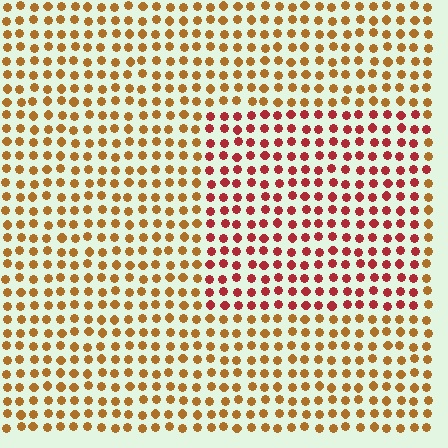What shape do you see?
I see a rectangle.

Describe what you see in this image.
The image is filled with small brown elements in a uniform arrangement. A rectangle-shaped region is visible where the elements are tinted to a slightly different hue, forming a subtle color boundary.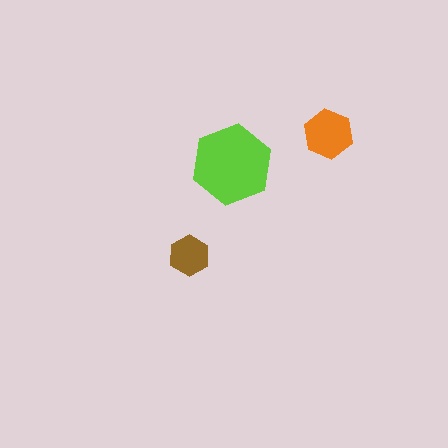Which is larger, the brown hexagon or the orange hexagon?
The orange one.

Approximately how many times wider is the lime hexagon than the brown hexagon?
About 2 times wider.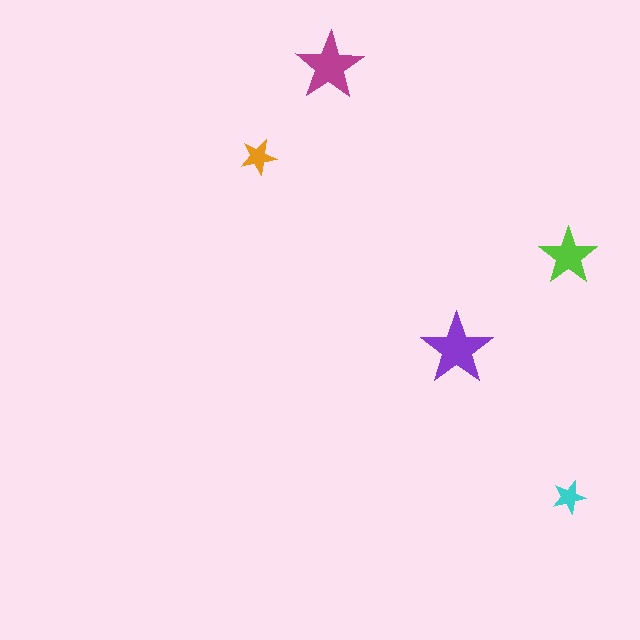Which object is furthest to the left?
The orange star is leftmost.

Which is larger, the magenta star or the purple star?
The purple one.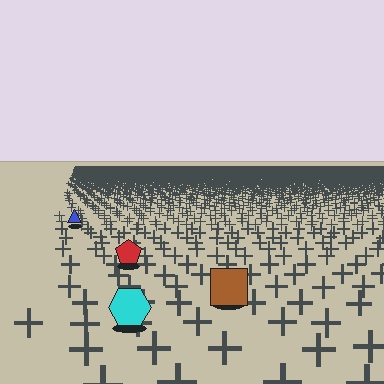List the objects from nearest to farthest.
From nearest to farthest: the cyan hexagon, the brown square, the red pentagon, the blue triangle.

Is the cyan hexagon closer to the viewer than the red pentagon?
Yes. The cyan hexagon is closer — you can tell from the texture gradient: the ground texture is coarser near it.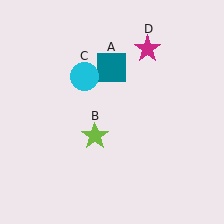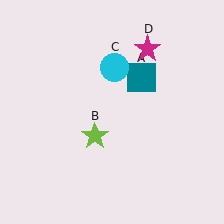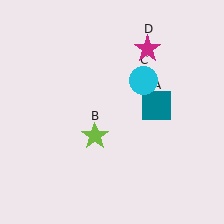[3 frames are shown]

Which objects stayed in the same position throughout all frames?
Lime star (object B) and magenta star (object D) remained stationary.